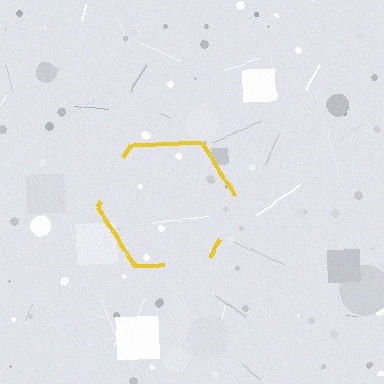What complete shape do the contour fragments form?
The contour fragments form a hexagon.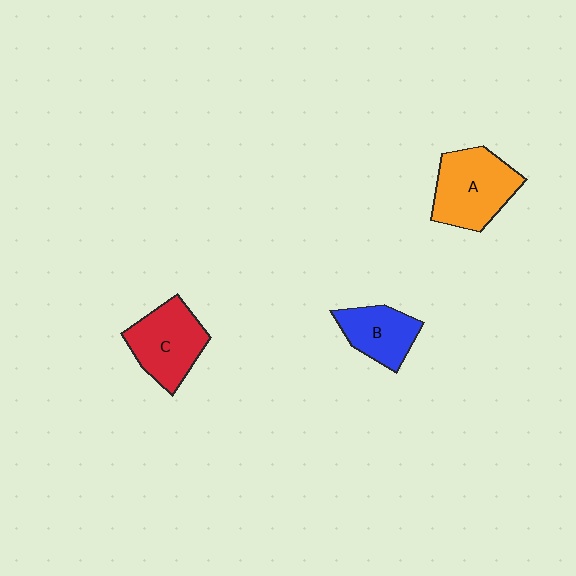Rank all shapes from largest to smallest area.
From largest to smallest: A (orange), C (red), B (blue).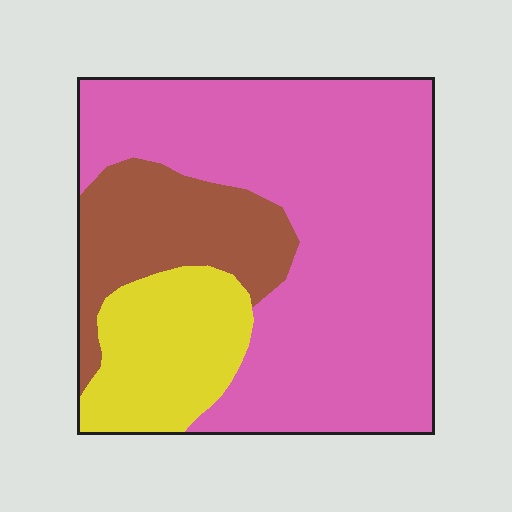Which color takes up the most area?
Pink, at roughly 65%.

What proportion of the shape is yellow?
Yellow takes up about one sixth (1/6) of the shape.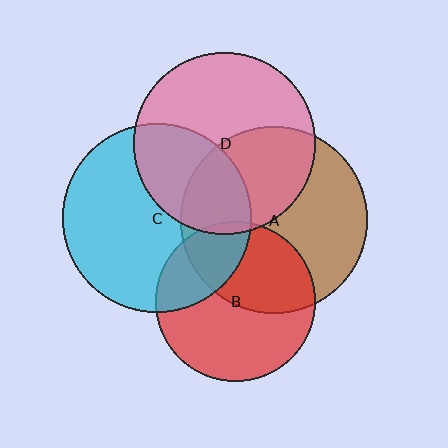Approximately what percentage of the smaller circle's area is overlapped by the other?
Approximately 35%.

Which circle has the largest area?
Circle C (cyan).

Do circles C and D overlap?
Yes.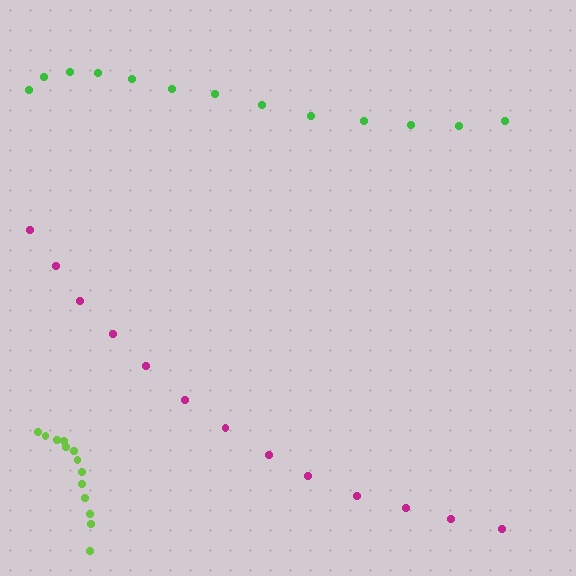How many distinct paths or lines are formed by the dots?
There are 3 distinct paths.